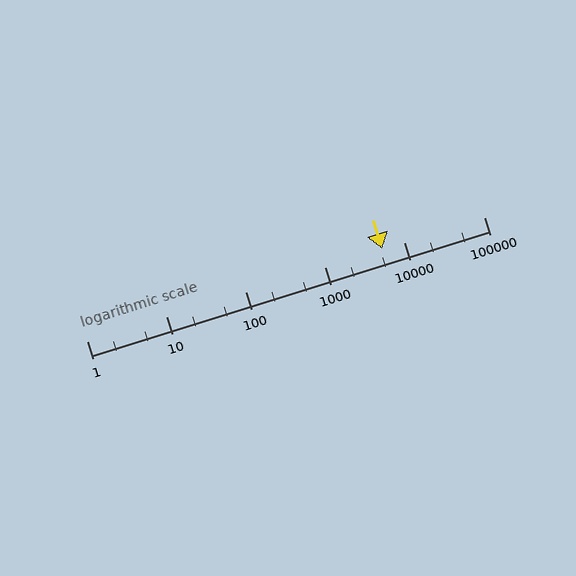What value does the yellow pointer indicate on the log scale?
The pointer indicates approximately 5200.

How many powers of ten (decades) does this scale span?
The scale spans 5 decades, from 1 to 100000.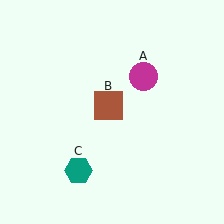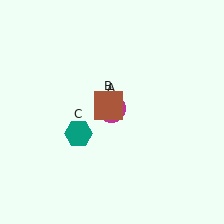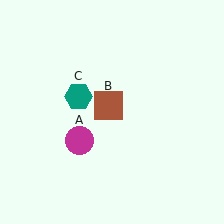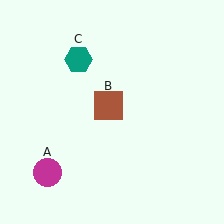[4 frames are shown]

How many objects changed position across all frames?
2 objects changed position: magenta circle (object A), teal hexagon (object C).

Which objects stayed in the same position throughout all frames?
Brown square (object B) remained stationary.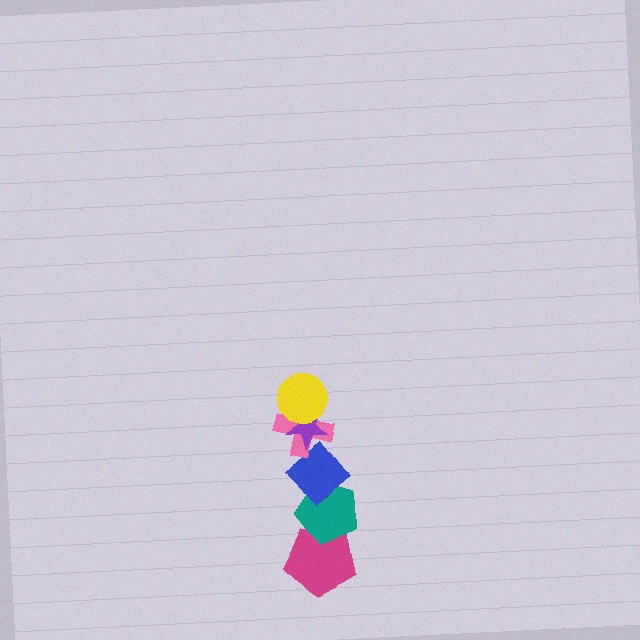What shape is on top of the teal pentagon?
The blue diamond is on top of the teal pentagon.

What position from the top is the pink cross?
The pink cross is 3rd from the top.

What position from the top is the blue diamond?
The blue diamond is 4th from the top.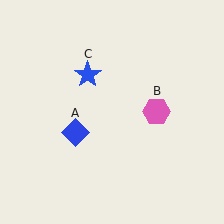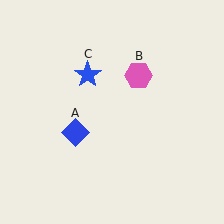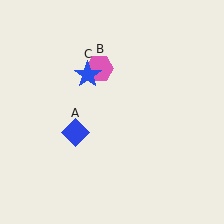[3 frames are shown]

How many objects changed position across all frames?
1 object changed position: pink hexagon (object B).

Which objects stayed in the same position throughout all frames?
Blue diamond (object A) and blue star (object C) remained stationary.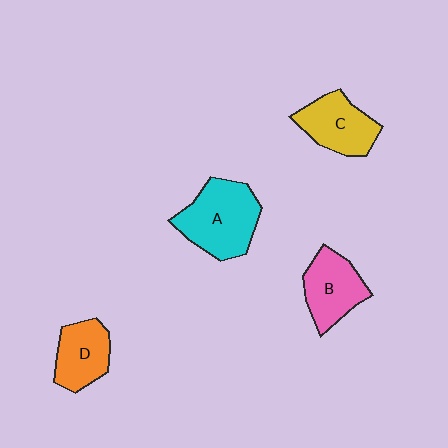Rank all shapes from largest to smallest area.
From largest to smallest: A (cyan), C (yellow), B (pink), D (orange).